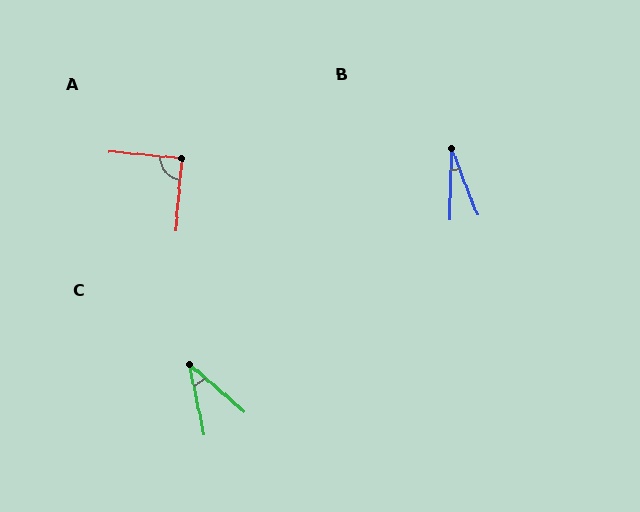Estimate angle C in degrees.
Approximately 37 degrees.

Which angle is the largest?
A, at approximately 91 degrees.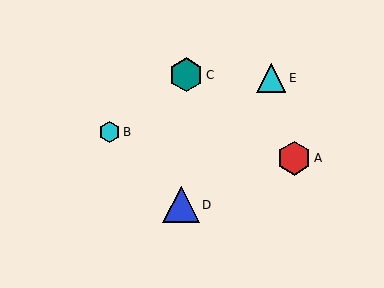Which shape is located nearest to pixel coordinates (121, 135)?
The cyan hexagon (labeled B) at (110, 132) is nearest to that location.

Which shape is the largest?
The blue triangle (labeled D) is the largest.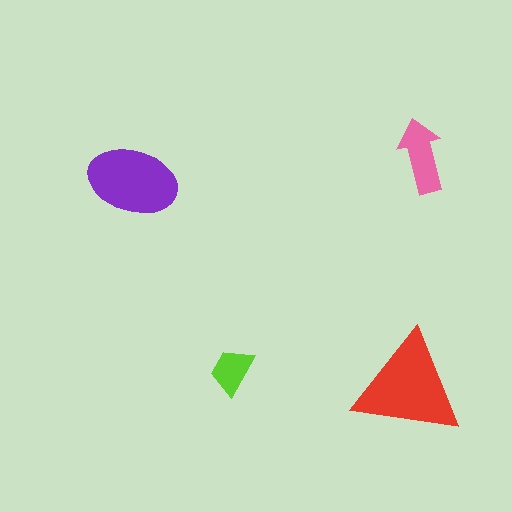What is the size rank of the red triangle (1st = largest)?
1st.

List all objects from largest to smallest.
The red triangle, the purple ellipse, the pink arrow, the lime trapezoid.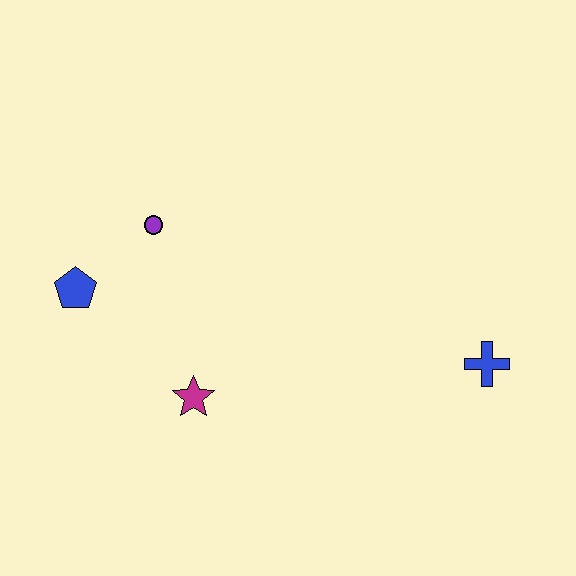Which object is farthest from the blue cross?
The blue pentagon is farthest from the blue cross.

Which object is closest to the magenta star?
The blue pentagon is closest to the magenta star.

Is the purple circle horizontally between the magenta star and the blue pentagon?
Yes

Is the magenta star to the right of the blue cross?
No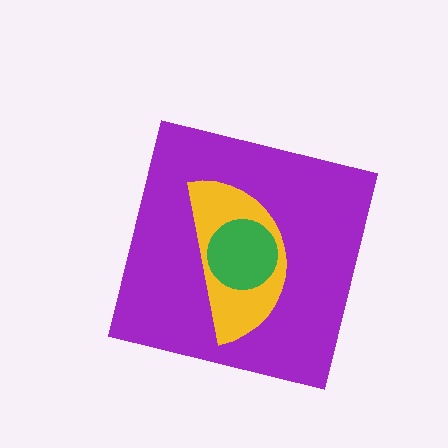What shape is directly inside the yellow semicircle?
The green circle.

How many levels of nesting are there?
3.